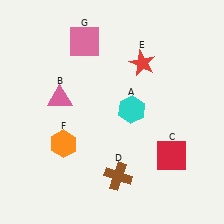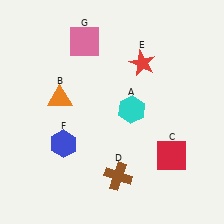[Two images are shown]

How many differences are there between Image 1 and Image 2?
There are 2 differences between the two images.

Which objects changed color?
B changed from pink to orange. F changed from orange to blue.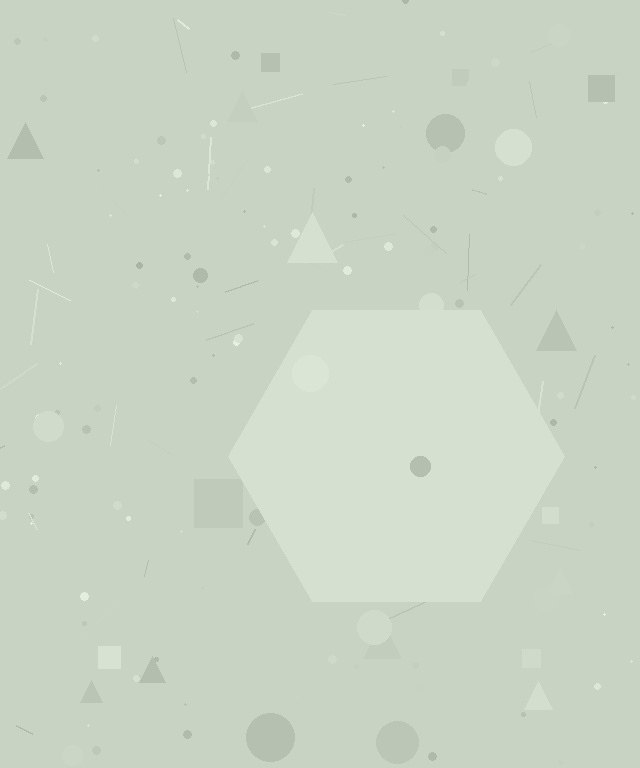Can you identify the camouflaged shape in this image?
The camouflaged shape is a hexagon.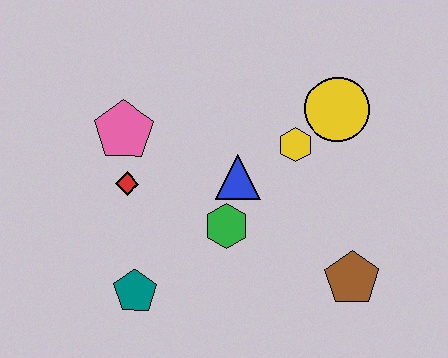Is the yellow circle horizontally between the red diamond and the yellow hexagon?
No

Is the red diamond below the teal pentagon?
No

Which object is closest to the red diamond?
The pink pentagon is closest to the red diamond.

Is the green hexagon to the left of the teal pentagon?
No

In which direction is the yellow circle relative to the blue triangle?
The yellow circle is to the right of the blue triangle.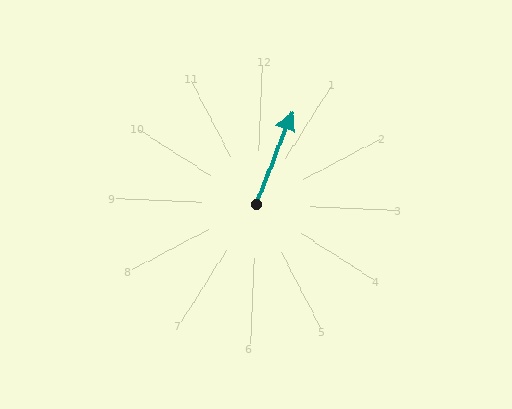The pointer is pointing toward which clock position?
Roughly 1 o'clock.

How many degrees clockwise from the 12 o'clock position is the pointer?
Approximately 19 degrees.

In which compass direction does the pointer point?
North.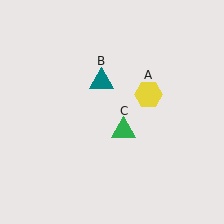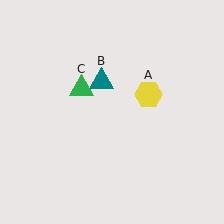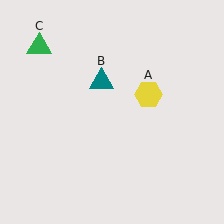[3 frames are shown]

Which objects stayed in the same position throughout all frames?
Yellow hexagon (object A) and teal triangle (object B) remained stationary.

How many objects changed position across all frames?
1 object changed position: green triangle (object C).